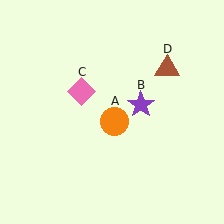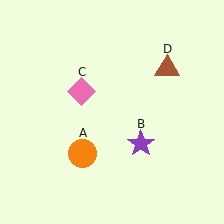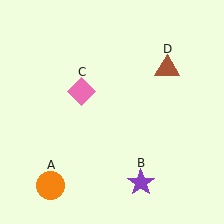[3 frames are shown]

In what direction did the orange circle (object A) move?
The orange circle (object A) moved down and to the left.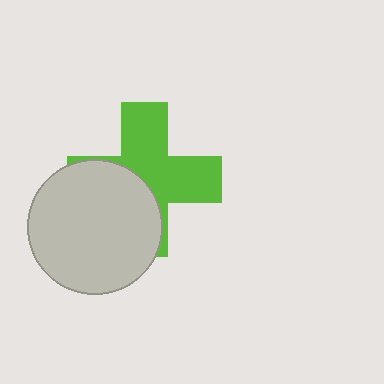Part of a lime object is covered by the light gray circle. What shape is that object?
It is a cross.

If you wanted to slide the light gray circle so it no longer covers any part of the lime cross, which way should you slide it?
Slide it toward the lower-left — that is the most direct way to separate the two shapes.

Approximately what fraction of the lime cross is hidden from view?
Roughly 43% of the lime cross is hidden behind the light gray circle.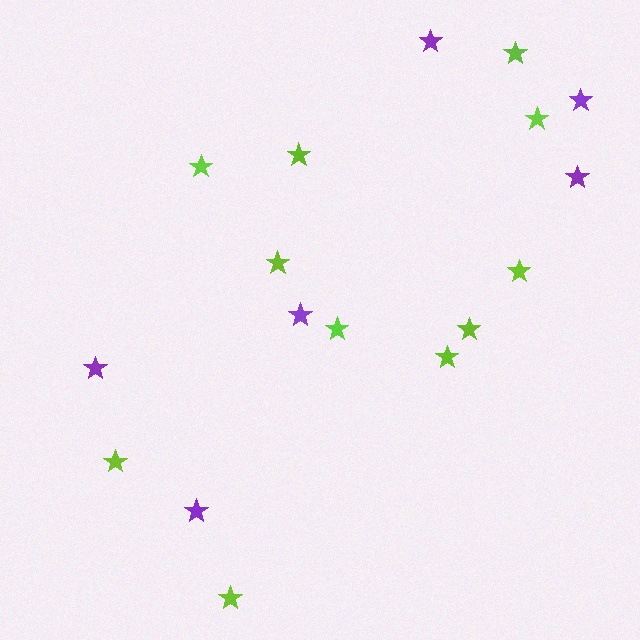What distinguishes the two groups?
There are 2 groups: one group of lime stars (11) and one group of purple stars (6).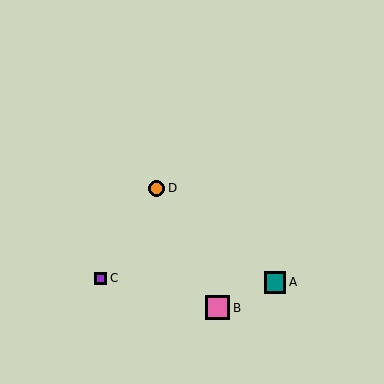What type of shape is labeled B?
Shape B is a pink square.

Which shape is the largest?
The pink square (labeled B) is the largest.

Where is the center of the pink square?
The center of the pink square is at (218, 308).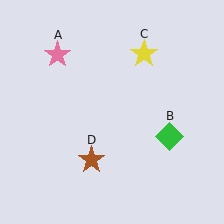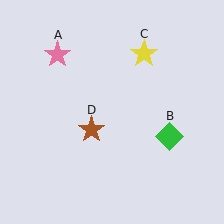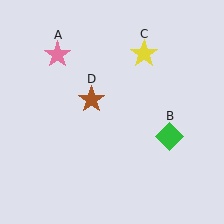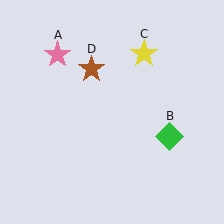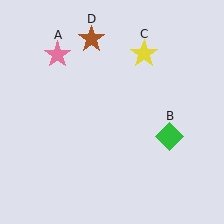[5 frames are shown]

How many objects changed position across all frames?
1 object changed position: brown star (object D).